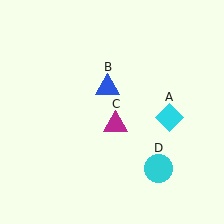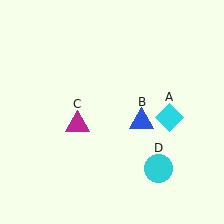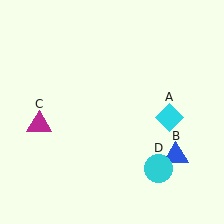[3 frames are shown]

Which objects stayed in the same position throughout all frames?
Cyan diamond (object A) and cyan circle (object D) remained stationary.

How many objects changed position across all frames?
2 objects changed position: blue triangle (object B), magenta triangle (object C).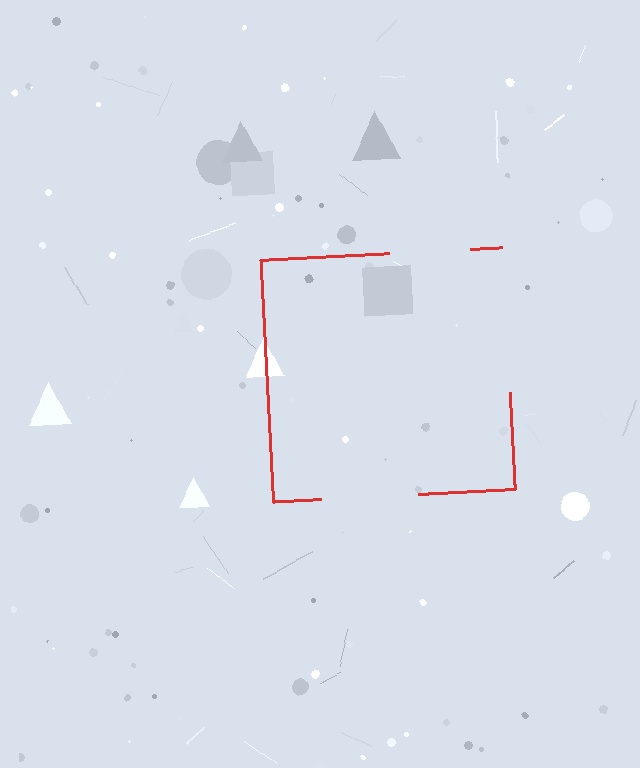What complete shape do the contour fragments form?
The contour fragments form a square.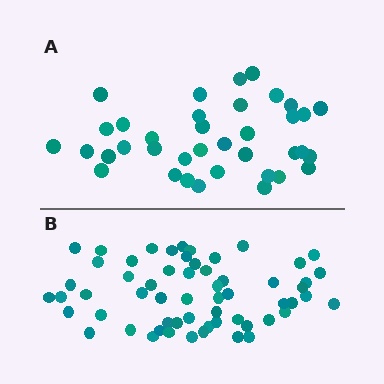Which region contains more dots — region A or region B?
Region B (the bottom region) has more dots.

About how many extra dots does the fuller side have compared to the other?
Region B has approximately 20 more dots than region A.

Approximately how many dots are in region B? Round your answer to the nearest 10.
About 60 dots. (The exact count is 59, which rounds to 60.)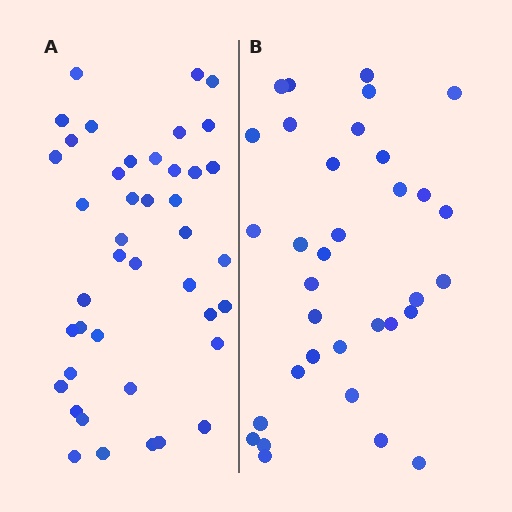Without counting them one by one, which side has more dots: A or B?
Region A (the left region) has more dots.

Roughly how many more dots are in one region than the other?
Region A has roughly 8 or so more dots than region B.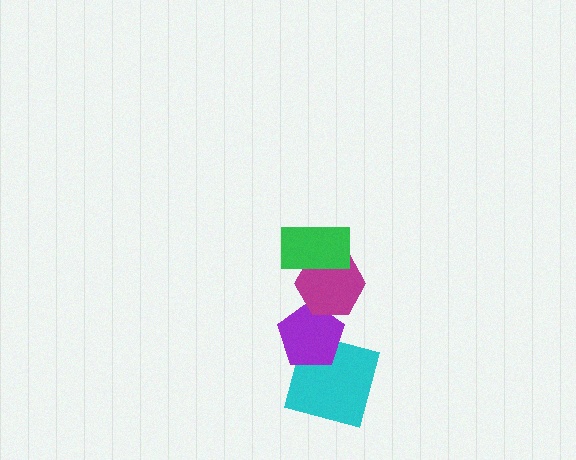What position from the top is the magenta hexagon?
The magenta hexagon is 2nd from the top.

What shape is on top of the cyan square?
The purple pentagon is on top of the cyan square.